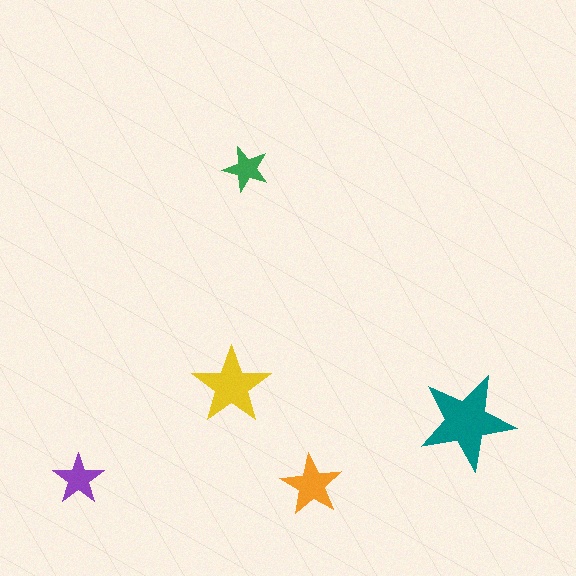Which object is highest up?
The green star is topmost.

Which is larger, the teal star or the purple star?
The teal one.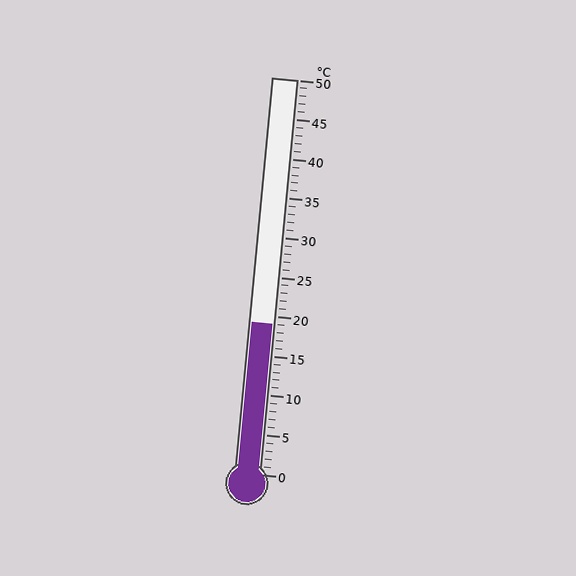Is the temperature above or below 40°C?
The temperature is below 40°C.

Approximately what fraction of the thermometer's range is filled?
The thermometer is filled to approximately 40% of its range.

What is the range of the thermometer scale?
The thermometer scale ranges from 0°C to 50°C.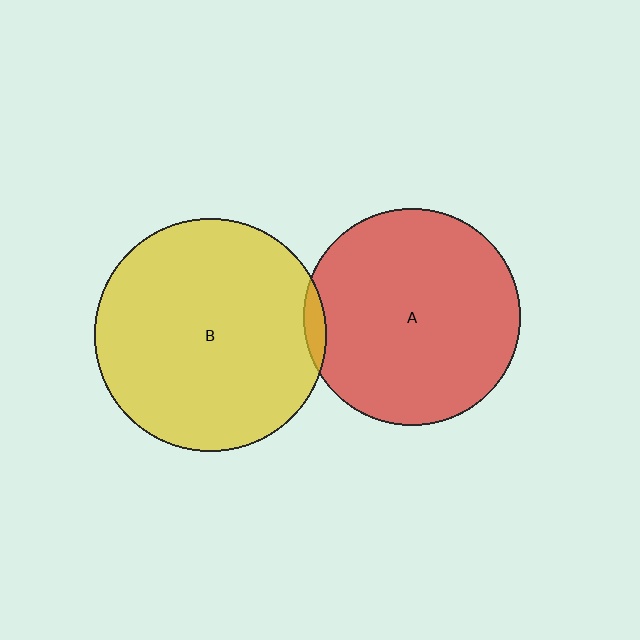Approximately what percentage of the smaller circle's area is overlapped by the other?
Approximately 5%.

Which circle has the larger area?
Circle B (yellow).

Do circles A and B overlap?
Yes.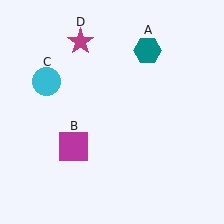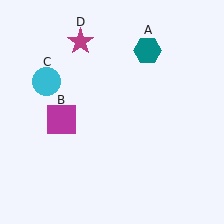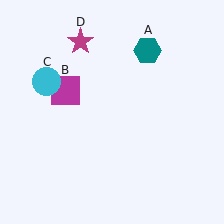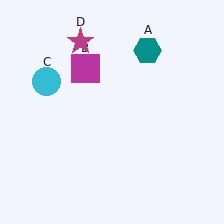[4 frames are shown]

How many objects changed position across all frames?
1 object changed position: magenta square (object B).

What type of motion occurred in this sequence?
The magenta square (object B) rotated clockwise around the center of the scene.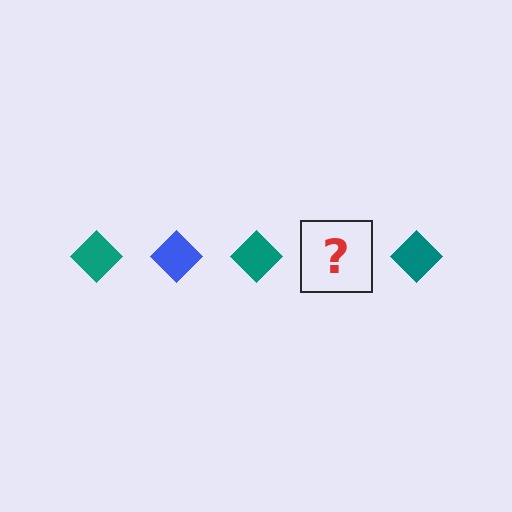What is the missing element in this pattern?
The missing element is a blue diamond.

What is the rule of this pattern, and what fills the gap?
The rule is that the pattern cycles through teal, blue diamonds. The gap should be filled with a blue diamond.